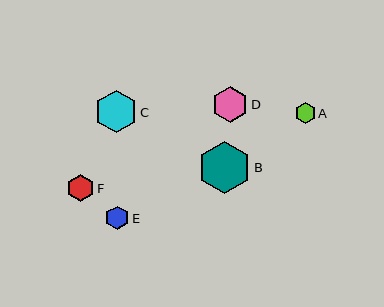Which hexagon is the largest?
Hexagon B is the largest with a size of approximately 52 pixels.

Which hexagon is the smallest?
Hexagon A is the smallest with a size of approximately 21 pixels.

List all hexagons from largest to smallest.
From largest to smallest: B, C, D, F, E, A.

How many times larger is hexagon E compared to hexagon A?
Hexagon E is approximately 1.1 times the size of hexagon A.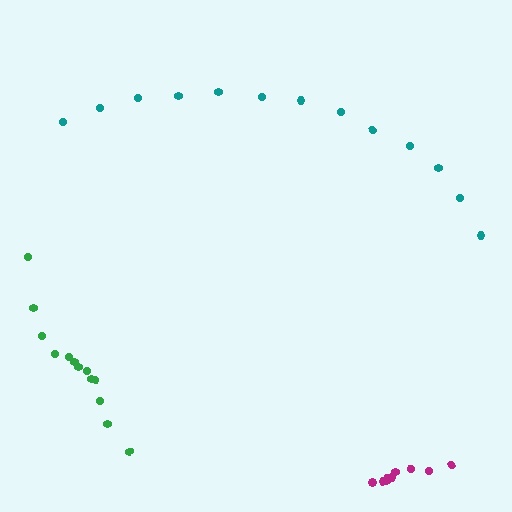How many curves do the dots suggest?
There are 3 distinct paths.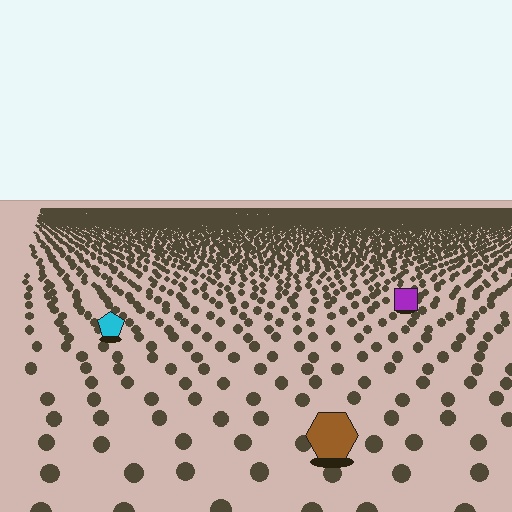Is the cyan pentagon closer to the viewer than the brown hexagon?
No. The brown hexagon is closer — you can tell from the texture gradient: the ground texture is coarser near it.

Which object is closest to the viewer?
The brown hexagon is closest. The texture marks near it are larger and more spread out.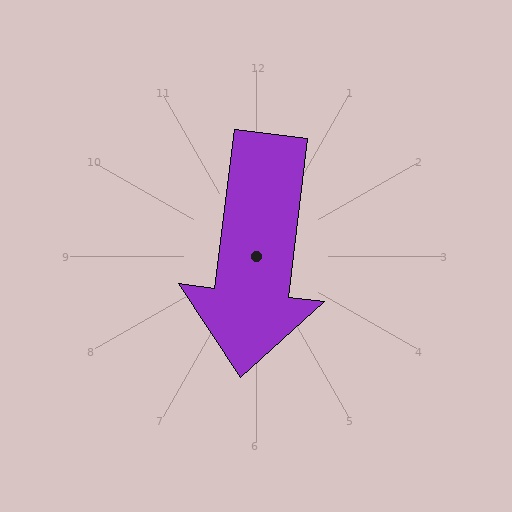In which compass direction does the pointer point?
South.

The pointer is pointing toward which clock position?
Roughly 6 o'clock.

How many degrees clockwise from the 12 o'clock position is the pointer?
Approximately 187 degrees.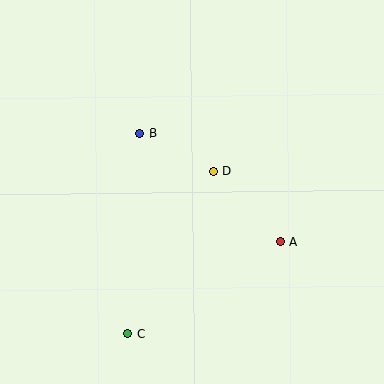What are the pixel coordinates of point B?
Point B is at (140, 133).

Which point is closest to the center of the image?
Point D at (213, 171) is closest to the center.